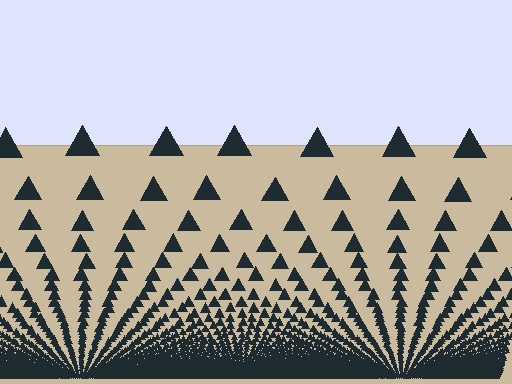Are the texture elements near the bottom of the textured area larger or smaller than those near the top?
Smaller. The gradient is inverted — elements near the bottom are smaller and denser.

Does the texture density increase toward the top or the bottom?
Density increases toward the bottom.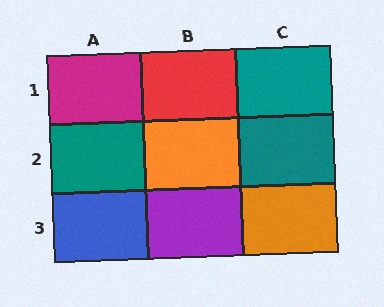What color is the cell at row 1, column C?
Teal.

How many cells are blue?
1 cell is blue.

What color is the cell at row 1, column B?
Red.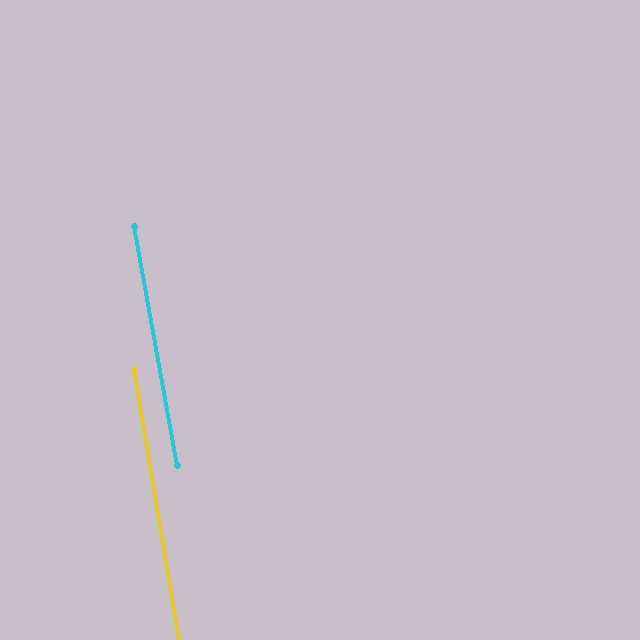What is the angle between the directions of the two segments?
Approximately 1 degree.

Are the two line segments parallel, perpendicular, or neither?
Parallel — their directions differ by only 0.9°.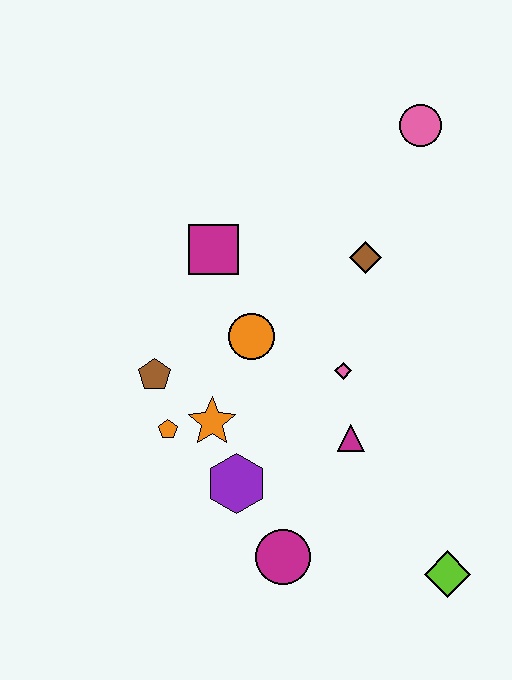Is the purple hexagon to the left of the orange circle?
Yes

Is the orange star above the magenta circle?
Yes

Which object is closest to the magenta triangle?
The pink diamond is closest to the magenta triangle.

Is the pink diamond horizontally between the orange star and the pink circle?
Yes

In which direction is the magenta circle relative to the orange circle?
The magenta circle is below the orange circle.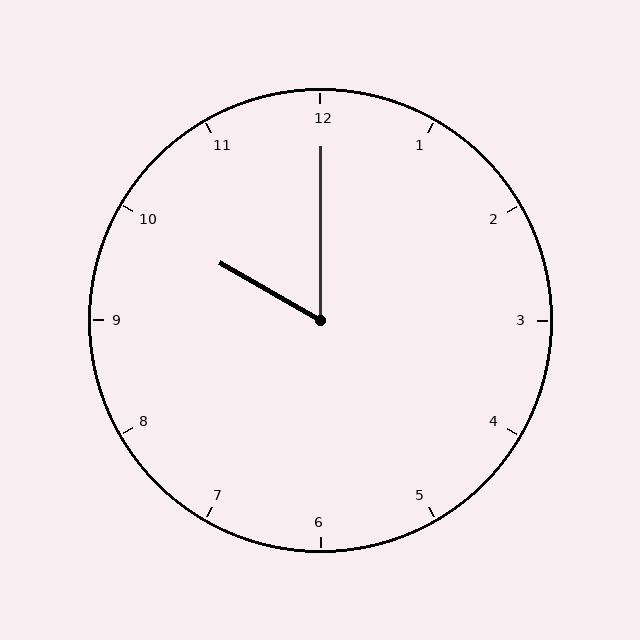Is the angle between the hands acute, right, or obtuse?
It is acute.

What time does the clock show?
10:00.